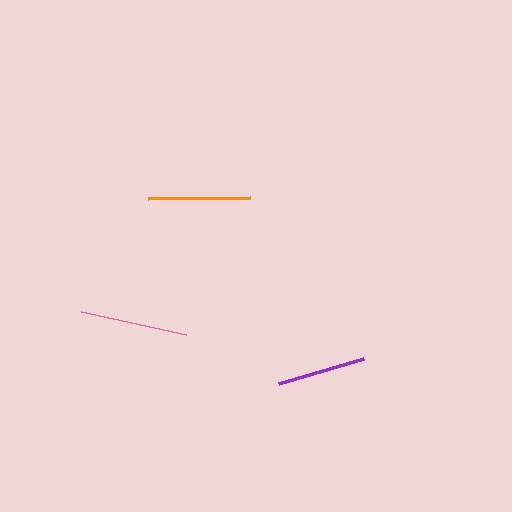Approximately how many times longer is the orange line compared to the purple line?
The orange line is approximately 1.2 times the length of the purple line.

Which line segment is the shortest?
The purple line is the shortest at approximately 88 pixels.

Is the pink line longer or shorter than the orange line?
The pink line is longer than the orange line.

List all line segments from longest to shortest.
From longest to shortest: pink, orange, purple.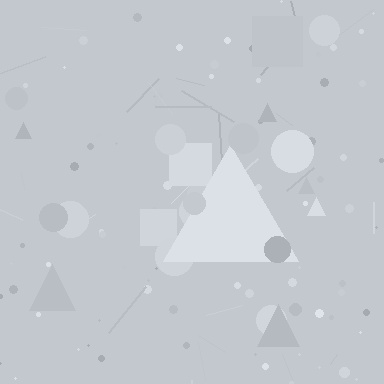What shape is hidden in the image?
A triangle is hidden in the image.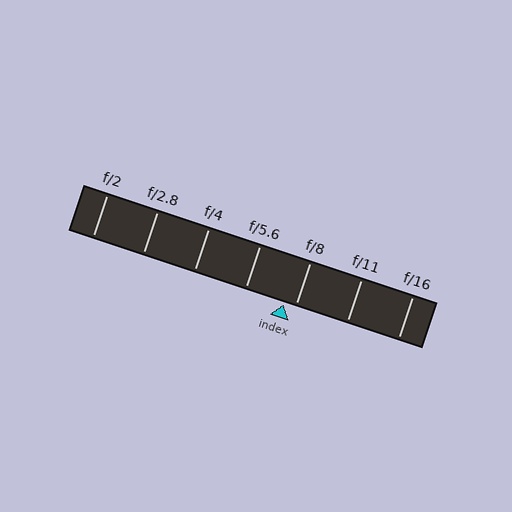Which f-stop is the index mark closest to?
The index mark is closest to f/8.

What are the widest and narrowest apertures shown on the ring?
The widest aperture shown is f/2 and the narrowest is f/16.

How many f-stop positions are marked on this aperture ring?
There are 7 f-stop positions marked.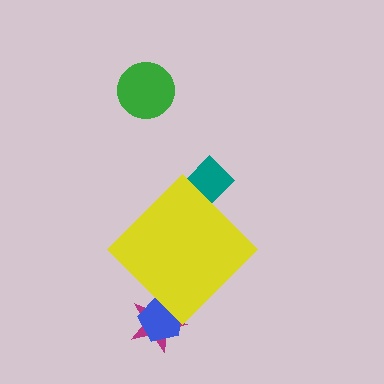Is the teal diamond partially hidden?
Yes, the teal diamond is partially hidden behind the yellow diamond.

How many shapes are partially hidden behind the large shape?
3 shapes are partially hidden.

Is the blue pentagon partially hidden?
Yes, the blue pentagon is partially hidden behind the yellow diamond.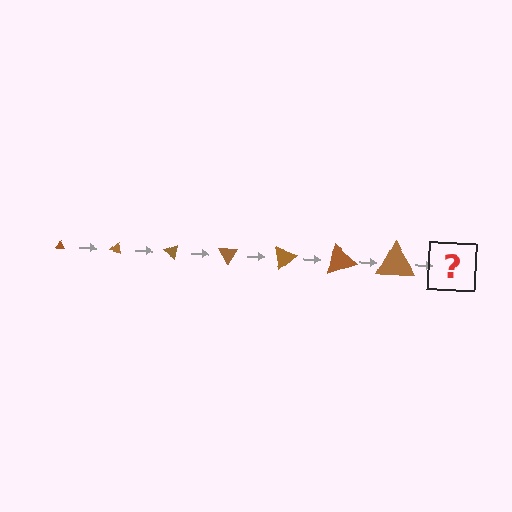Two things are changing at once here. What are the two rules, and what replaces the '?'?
The two rules are that the triangle grows larger each step and it rotates 20 degrees each step. The '?' should be a triangle, larger than the previous one and rotated 140 degrees from the start.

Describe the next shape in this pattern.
It should be a triangle, larger than the previous one and rotated 140 degrees from the start.